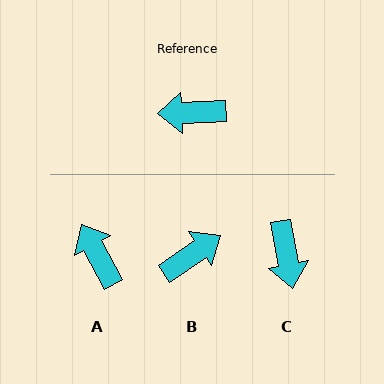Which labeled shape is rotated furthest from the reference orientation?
B, about 148 degrees away.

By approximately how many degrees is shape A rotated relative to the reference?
Approximately 65 degrees clockwise.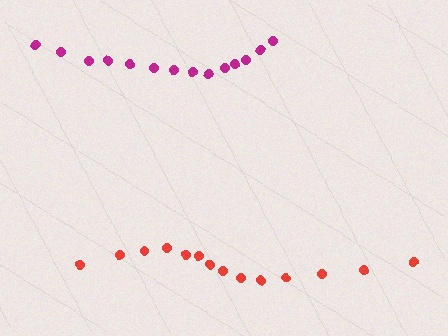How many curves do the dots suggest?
There are 2 distinct paths.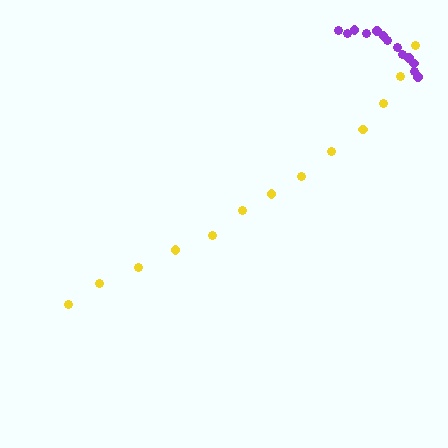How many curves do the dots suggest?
There are 2 distinct paths.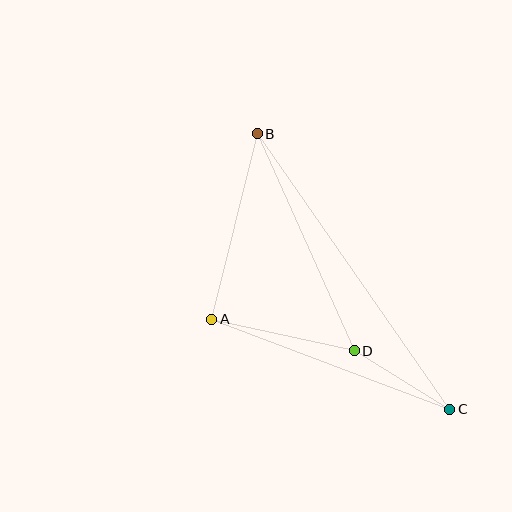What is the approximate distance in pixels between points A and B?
The distance between A and B is approximately 191 pixels.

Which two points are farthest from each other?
Points B and C are farthest from each other.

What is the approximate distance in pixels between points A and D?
The distance between A and D is approximately 146 pixels.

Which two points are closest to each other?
Points C and D are closest to each other.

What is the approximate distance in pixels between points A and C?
The distance between A and C is approximately 254 pixels.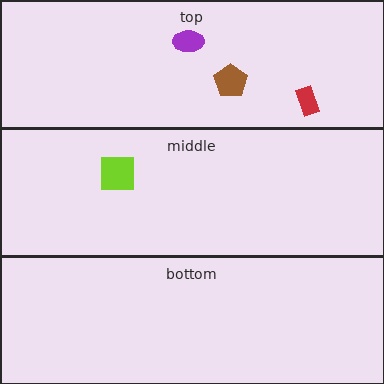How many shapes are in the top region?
3.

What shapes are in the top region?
The purple ellipse, the brown pentagon, the red rectangle.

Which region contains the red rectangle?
The top region.